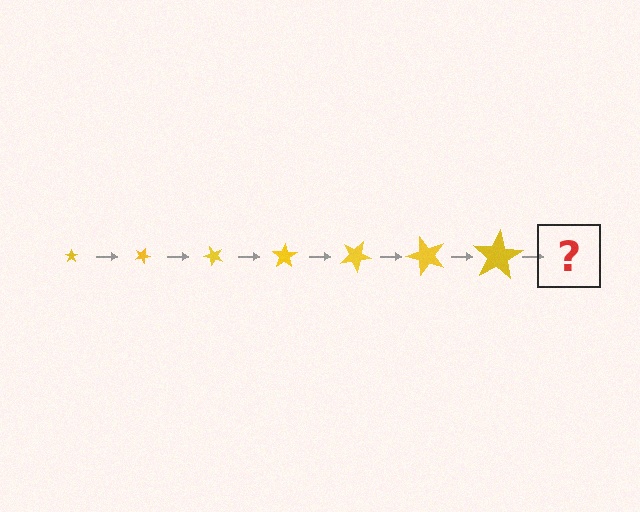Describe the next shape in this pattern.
It should be a star, larger than the previous one and rotated 175 degrees from the start.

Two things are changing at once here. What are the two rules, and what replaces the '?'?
The two rules are that the star grows larger each step and it rotates 25 degrees each step. The '?' should be a star, larger than the previous one and rotated 175 degrees from the start.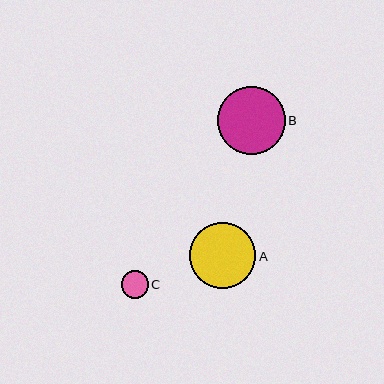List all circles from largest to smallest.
From largest to smallest: B, A, C.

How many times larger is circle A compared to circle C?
Circle A is approximately 2.4 times the size of circle C.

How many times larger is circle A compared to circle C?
Circle A is approximately 2.4 times the size of circle C.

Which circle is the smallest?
Circle C is the smallest with a size of approximately 27 pixels.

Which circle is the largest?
Circle B is the largest with a size of approximately 68 pixels.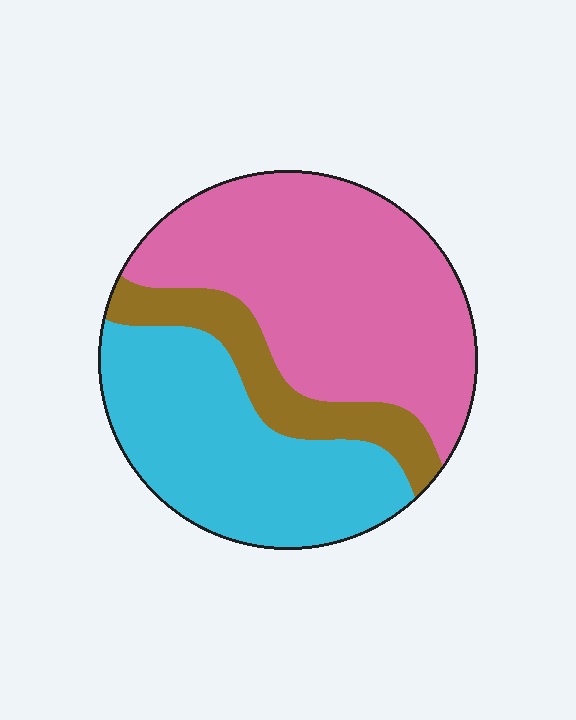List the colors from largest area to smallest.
From largest to smallest: pink, cyan, brown.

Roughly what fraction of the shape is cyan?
Cyan takes up about three eighths (3/8) of the shape.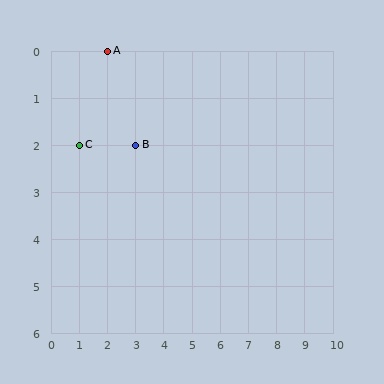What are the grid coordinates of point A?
Point A is at grid coordinates (2, 0).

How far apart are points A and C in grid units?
Points A and C are 1 column and 2 rows apart (about 2.2 grid units diagonally).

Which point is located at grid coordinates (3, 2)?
Point B is at (3, 2).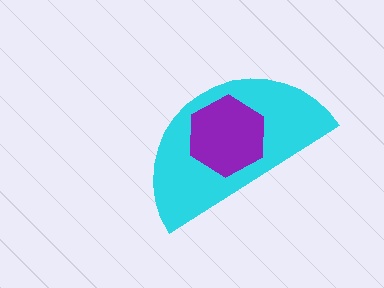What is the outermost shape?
The cyan semicircle.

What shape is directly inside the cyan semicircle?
The purple hexagon.